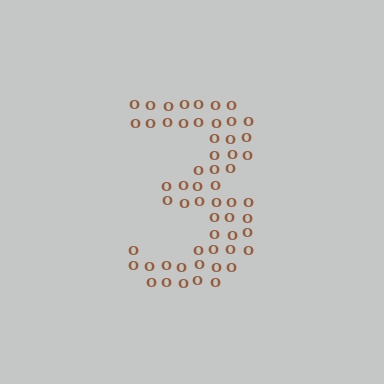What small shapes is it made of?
It is made of small letter O's.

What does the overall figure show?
The overall figure shows the digit 3.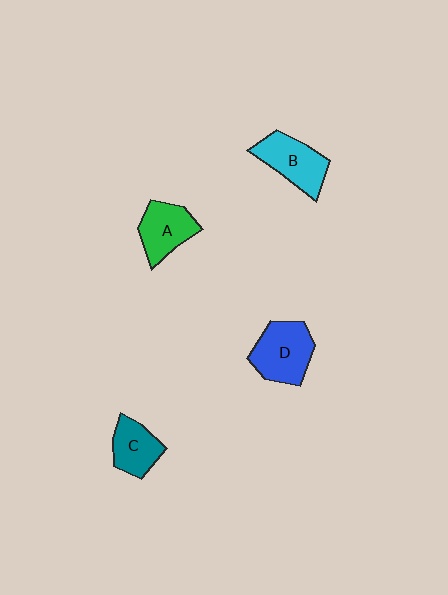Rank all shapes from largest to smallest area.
From largest to smallest: D (blue), B (cyan), A (green), C (teal).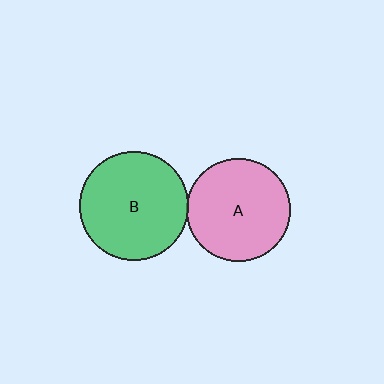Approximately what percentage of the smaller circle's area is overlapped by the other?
Approximately 5%.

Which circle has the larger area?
Circle B (green).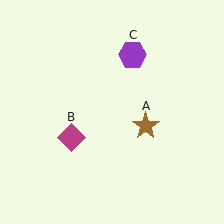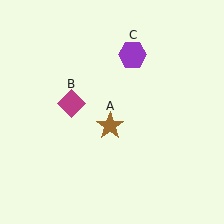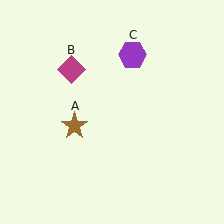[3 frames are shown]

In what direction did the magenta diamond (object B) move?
The magenta diamond (object B) moved up.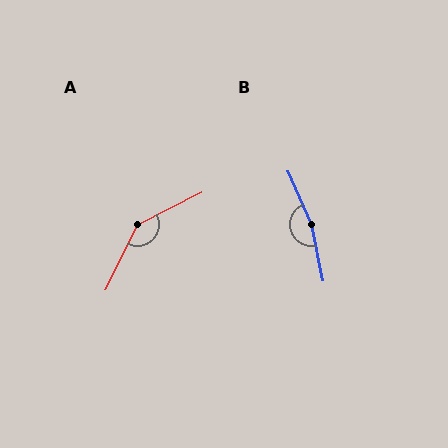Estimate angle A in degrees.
Approximately 144 degrees.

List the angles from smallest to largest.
A (144°), B (168°).